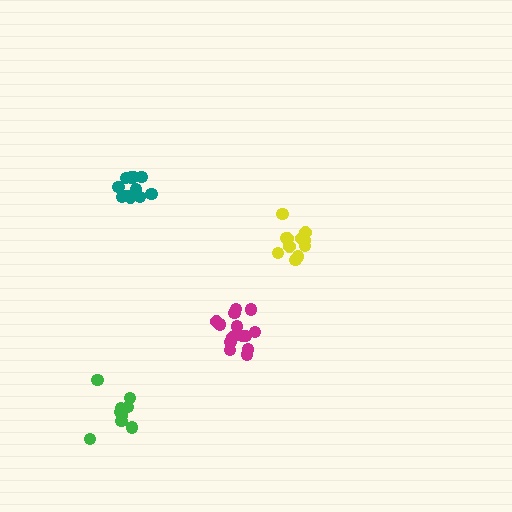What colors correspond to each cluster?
The clusters are colored: teal, green, magenta, yellow.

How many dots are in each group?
Group 1: 13 dots, Group 2: 9 dots, Group 3: 14 dots, Group 4: 12 dots (48 total).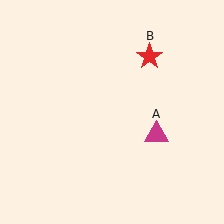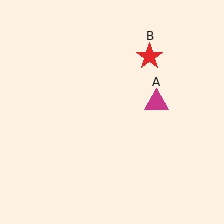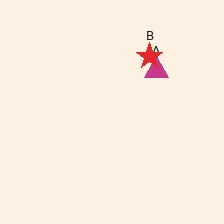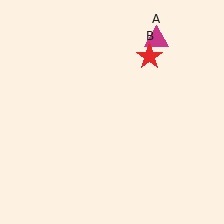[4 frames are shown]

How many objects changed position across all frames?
1 object changed position: magenta triangle (object A).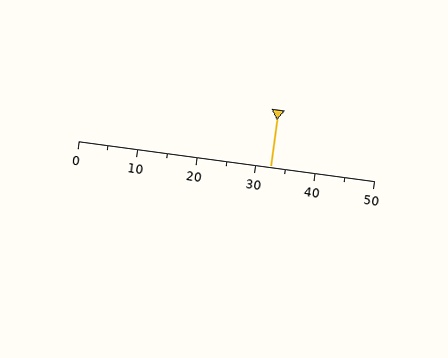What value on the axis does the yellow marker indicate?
The marker indicates approximately 32.5.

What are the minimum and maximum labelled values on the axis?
The axis runs from 0 to 50.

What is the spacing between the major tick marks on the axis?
The major ticks are spaced 10 apart.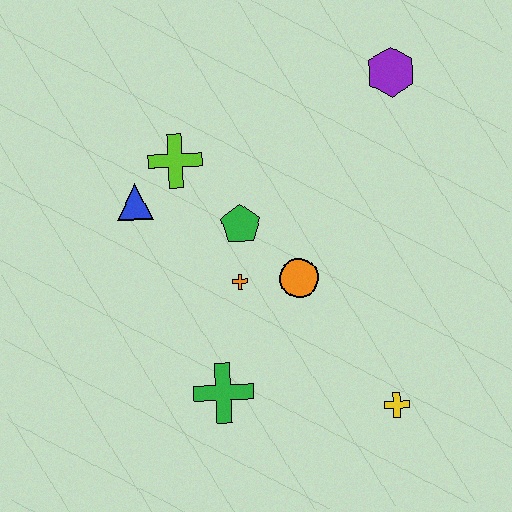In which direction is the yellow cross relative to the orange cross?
The yellow cross is to the right of the orange cross.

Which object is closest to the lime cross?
The blue triangle is closest to the lime cross.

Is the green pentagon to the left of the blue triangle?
No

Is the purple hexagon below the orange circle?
No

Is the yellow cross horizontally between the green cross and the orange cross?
No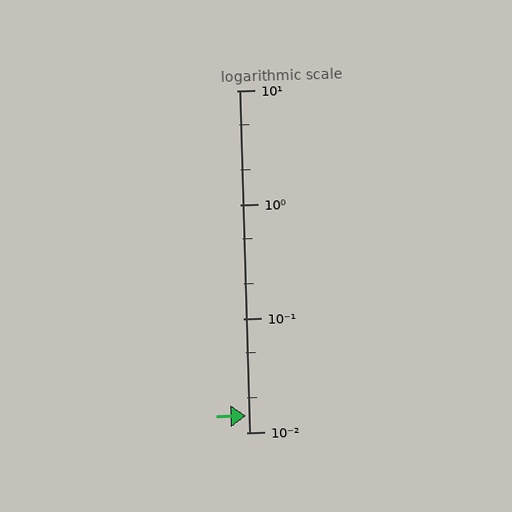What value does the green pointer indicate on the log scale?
The pointer indicates approximately 0.014.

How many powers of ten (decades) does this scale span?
The scale spans 3 decades, from 0.01 to 10.